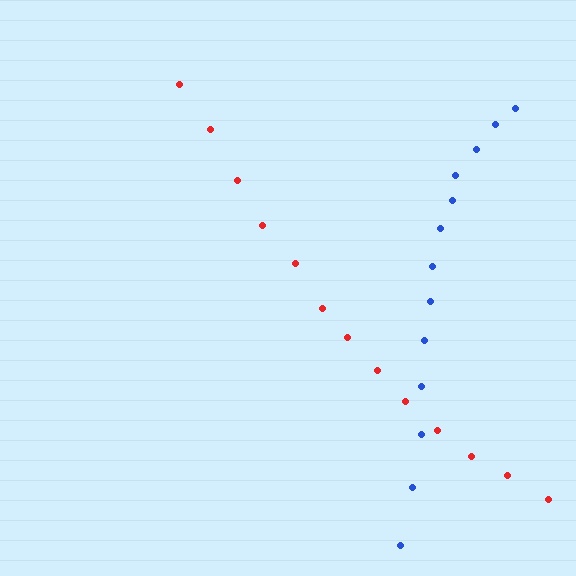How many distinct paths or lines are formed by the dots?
There are 2 distinct paths.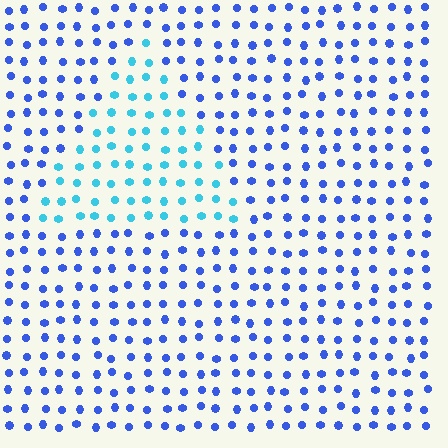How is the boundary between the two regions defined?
The boundary is defined purely by a slight shift in hue (about 40 degrees). Spacing, size, and orientation are identical on both sides.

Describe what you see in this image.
The image is filled with small blue elements in a uniform arrangement. A triangle-shaped region is visible where the elements are tinted to a slightly different hue, forming a subtle color boundary.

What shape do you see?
I see a triangle.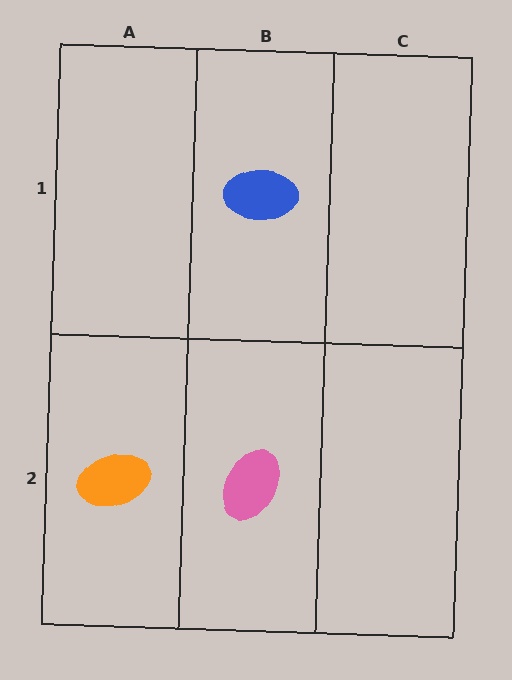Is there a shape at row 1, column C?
No, that cell is empty.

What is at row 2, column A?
An orange ellipse.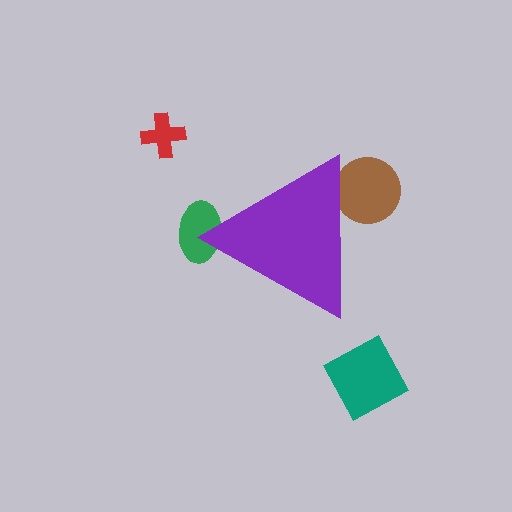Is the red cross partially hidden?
No, the red cross is fully visible.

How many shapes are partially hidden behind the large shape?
2 shapes are partially hidden.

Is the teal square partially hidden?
No, the teal square is fully visible.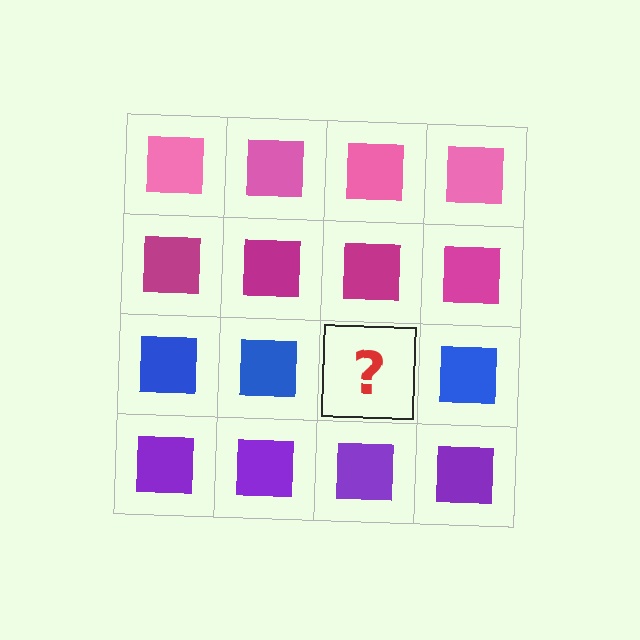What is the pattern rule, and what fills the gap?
The rule is that each row has a consistent color. The gap should be filled with a blue square.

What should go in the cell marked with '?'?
The missing cell should contain a blue square.